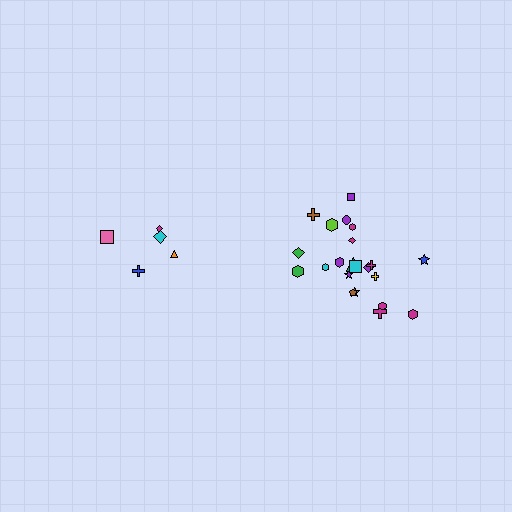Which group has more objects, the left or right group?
The right group.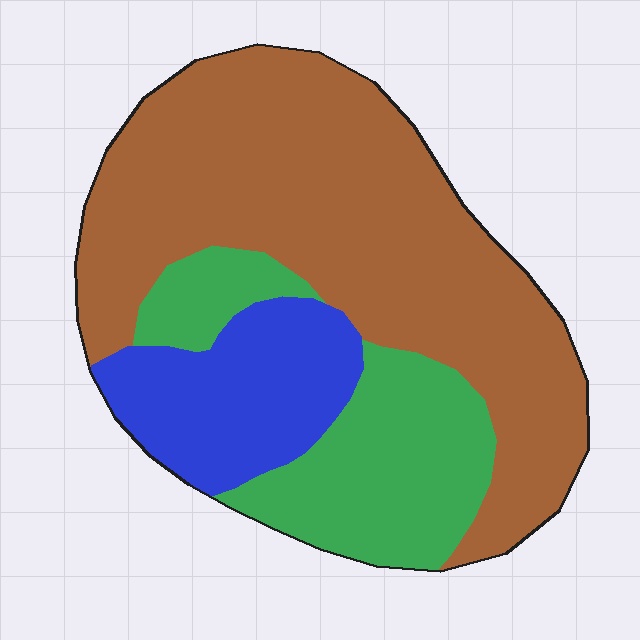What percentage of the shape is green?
Green takes up about one quarter (1/4) of the shape.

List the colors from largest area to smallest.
From largest to smallest: brown, green, blue.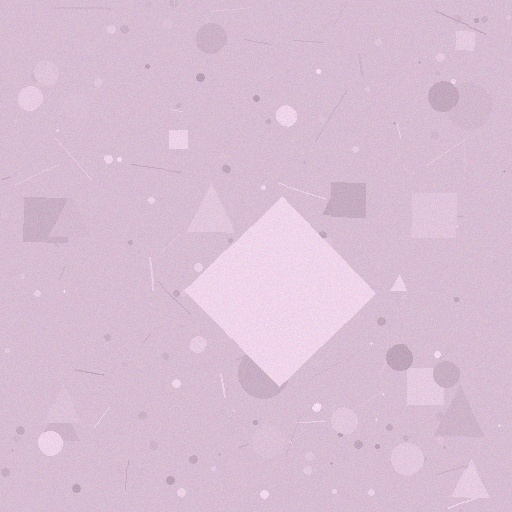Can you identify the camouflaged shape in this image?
The camouflaged shape is a diamond.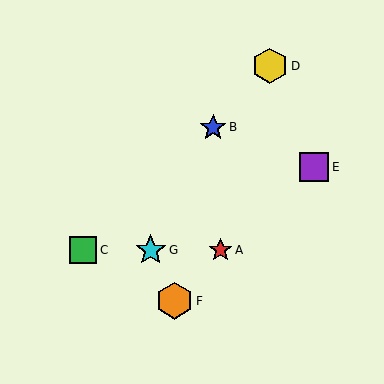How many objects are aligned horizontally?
3 objects (A, C, G) are aligned horizontally.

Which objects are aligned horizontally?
Objects A, C, G are aligned horizontally.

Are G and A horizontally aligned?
Yes, both are at y≈250.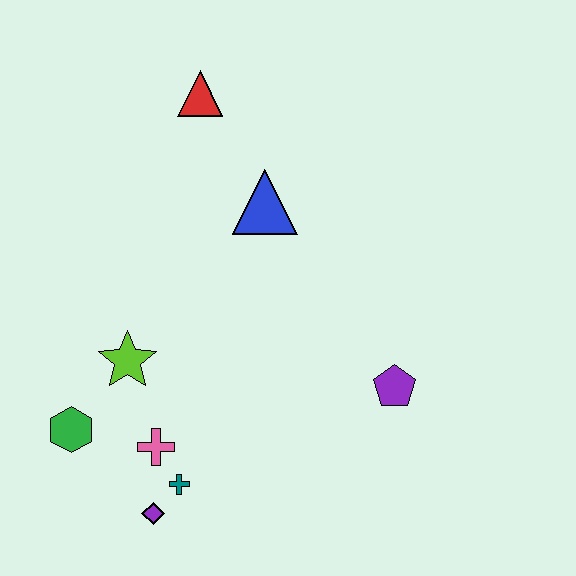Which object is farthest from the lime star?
The red triangle is farthest from the lime star.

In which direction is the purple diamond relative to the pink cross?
The purple diamond is below the pink cross.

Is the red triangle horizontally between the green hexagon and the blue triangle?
Yes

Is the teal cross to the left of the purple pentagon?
Yes